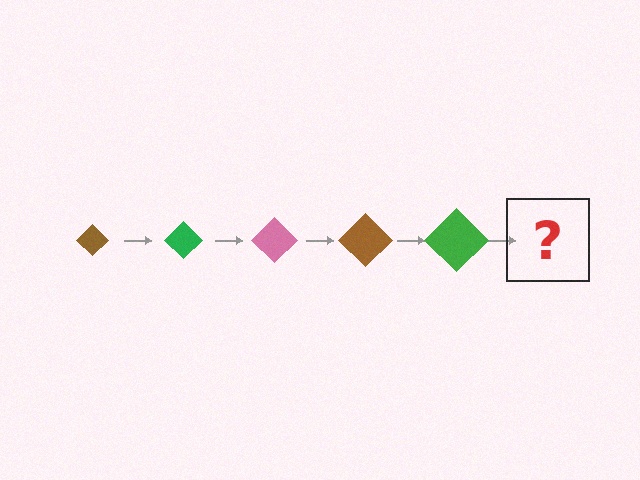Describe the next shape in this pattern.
It should be a pink diamond, larger than the previous one.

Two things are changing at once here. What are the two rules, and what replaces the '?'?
The two rules are that the diamond grows larger each step and the color cycles through brown, green, and pink. The '?' should be a pink diamond, larger than the previous one.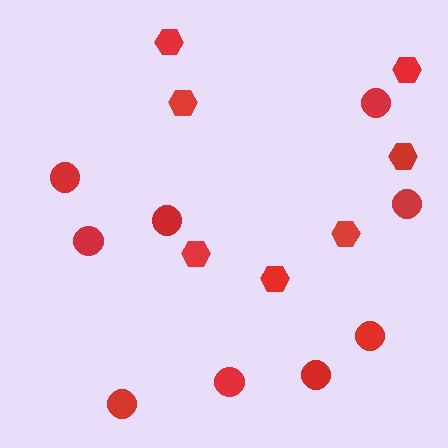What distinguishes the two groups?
There are 2 groups: one group of hexagons (7) and one group of circles (9).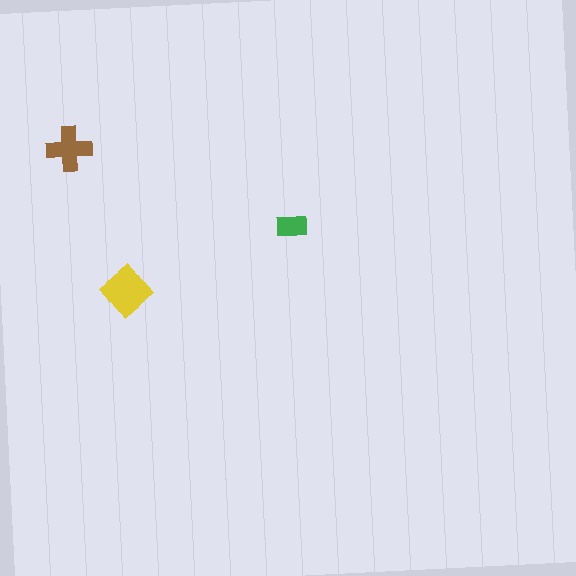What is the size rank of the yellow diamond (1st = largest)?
1st.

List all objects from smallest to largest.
The green rectangle, the brown cross, the yellow diamond.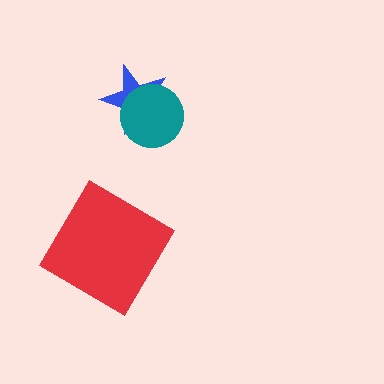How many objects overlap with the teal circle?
1 object overlaps with the teal circle.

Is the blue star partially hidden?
Yes, it is partially covered by another shape.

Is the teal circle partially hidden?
No, no other shape covers it.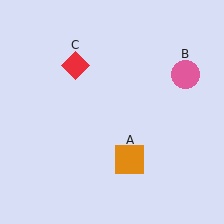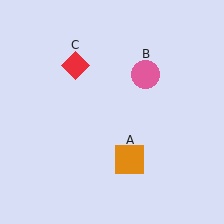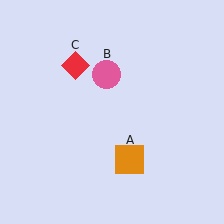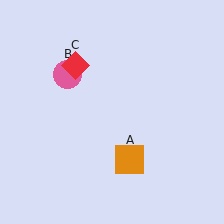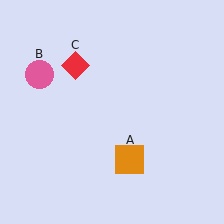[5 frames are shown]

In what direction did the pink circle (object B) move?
The pink circle (object B) moved left.